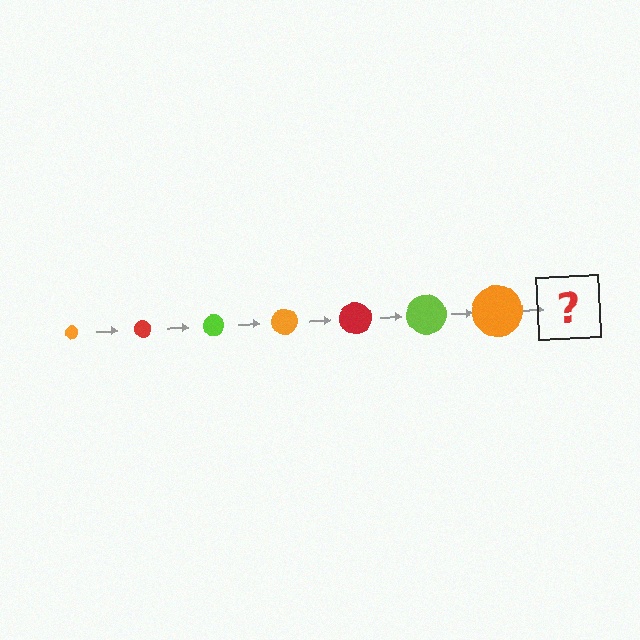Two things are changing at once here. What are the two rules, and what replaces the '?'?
The two rules are that the circle grows larger each step and the color cycles through orange, red, and lime. The '?' should be a red circle, larger than the previous one.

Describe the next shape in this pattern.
It should be a red circle, larger than the previous one.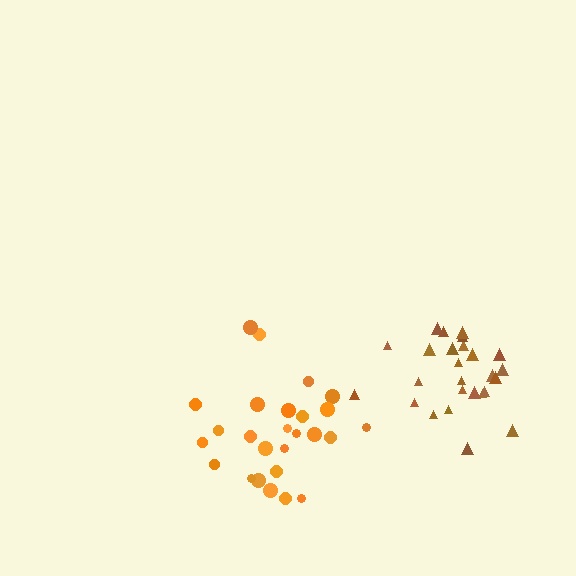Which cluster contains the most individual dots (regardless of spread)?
Brown (27).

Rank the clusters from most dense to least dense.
brown, orange.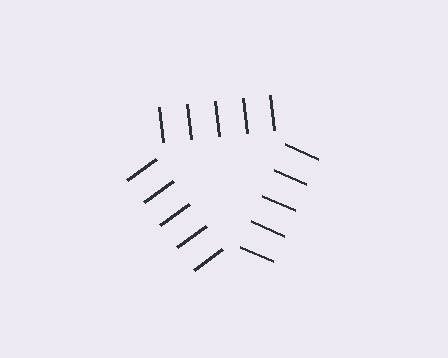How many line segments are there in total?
15 — 5 along each of the 3 edges.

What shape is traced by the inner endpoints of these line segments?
An illusory triangle — the line segments terminate on its edges but no continuous stroke is drawn.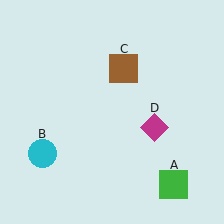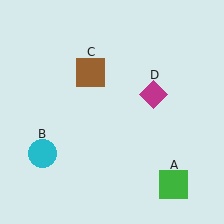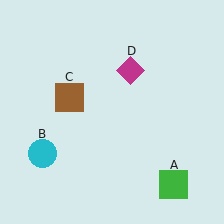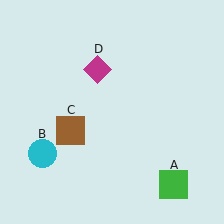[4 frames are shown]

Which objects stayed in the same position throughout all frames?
Green square (object A) and cyan circle (object B) remained stationary.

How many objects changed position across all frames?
2 objects changed position: brown square (object C), magenta diamond (object D).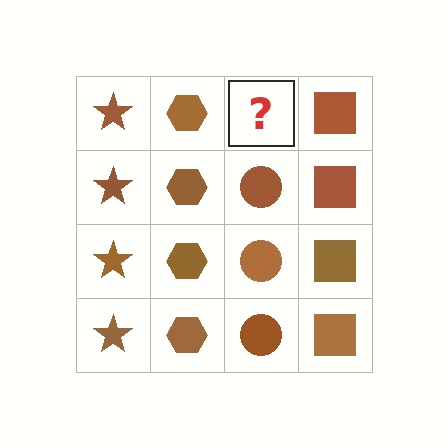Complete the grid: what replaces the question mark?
The question mark should be replaced with a brown circle.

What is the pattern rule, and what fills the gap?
The rule is that each column has a consistent shape. The gap should be filled with a brown circle.